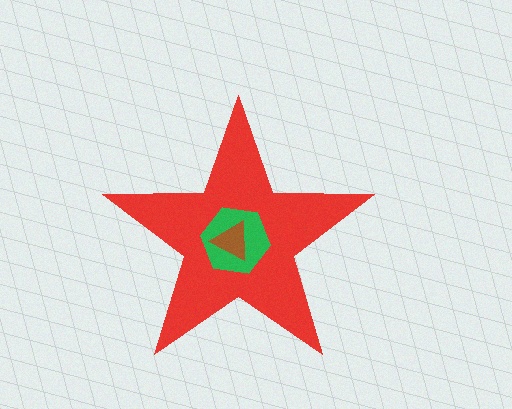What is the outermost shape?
The red star.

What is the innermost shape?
The brown triangle.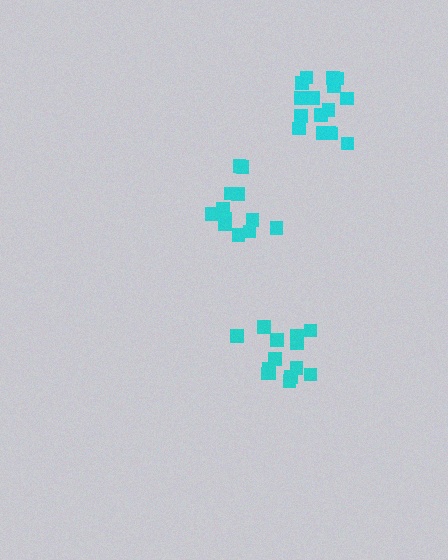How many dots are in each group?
Group 1: 16 dots, Group 2: 14 dots, Group 3: 12 dots (42 total).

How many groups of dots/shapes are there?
There are 3 groups.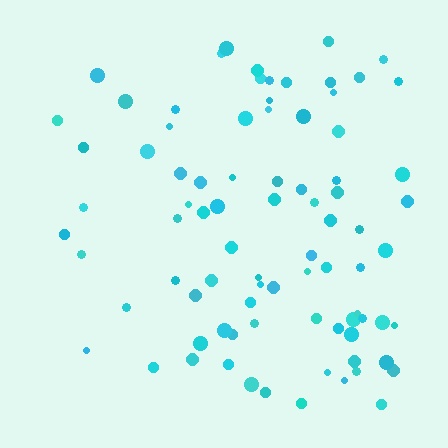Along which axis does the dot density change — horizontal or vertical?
Horizontal.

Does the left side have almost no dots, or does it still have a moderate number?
Still a moderate number, just noticeably fewer than the right.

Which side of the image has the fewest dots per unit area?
The left.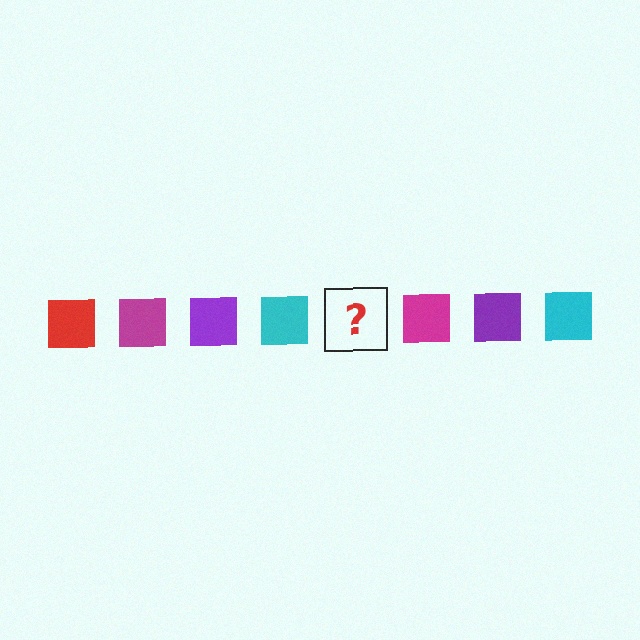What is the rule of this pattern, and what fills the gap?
The rule is that the pattern cycles through red, magenta, purple, cyan squares. The gap should be filled with a red square.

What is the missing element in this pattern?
The missing element is a red square.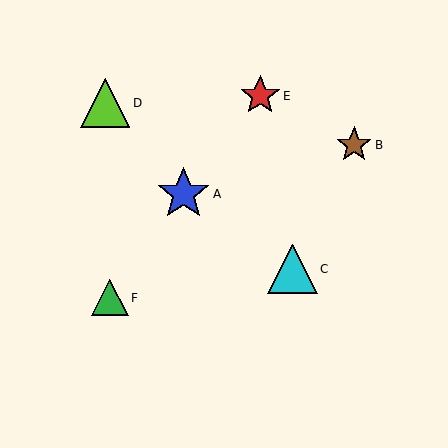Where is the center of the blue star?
The center of the blue star is at (184, 194).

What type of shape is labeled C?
Shape C is a cyan triangle.